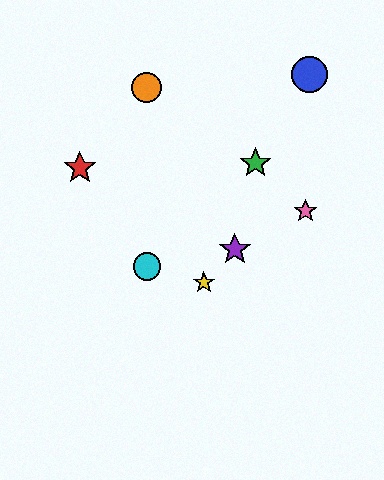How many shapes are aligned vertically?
2 shapes (the orange circle, the cyan circle) are aligned vertically.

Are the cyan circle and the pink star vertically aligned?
No, the cyan circle is at x≈147 and the pink star is at x≈305.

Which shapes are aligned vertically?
The orange circle, the cyan circle are aligned vertically.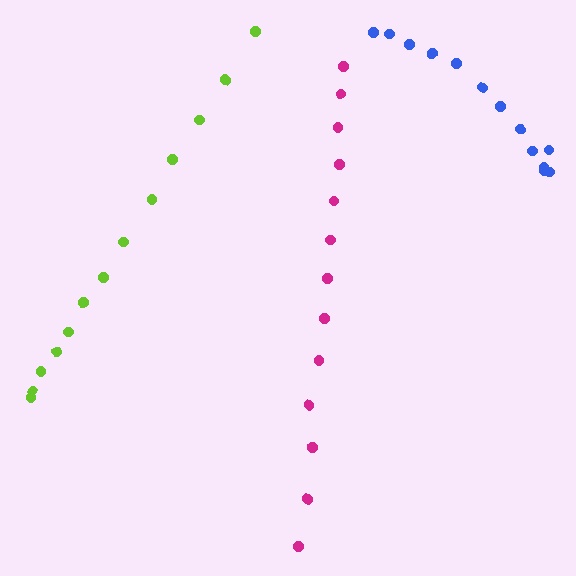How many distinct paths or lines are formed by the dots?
There are 3 distinct paths.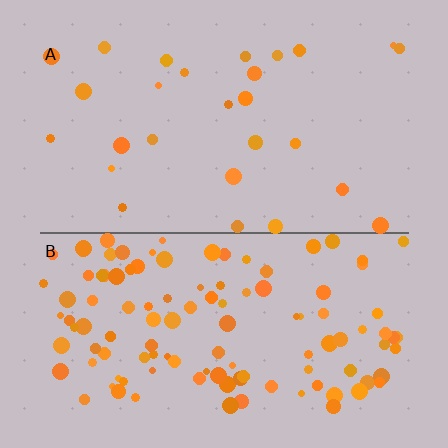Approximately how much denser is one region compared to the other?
Approximately 3.9× — region B over region A.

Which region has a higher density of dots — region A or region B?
B (the bottom).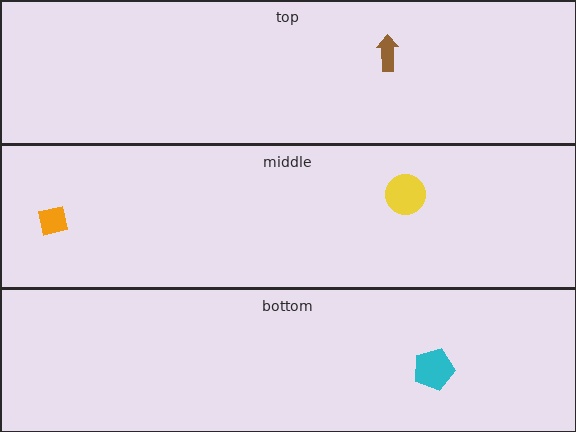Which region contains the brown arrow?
The top region.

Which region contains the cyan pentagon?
The bottom region.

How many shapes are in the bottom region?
1.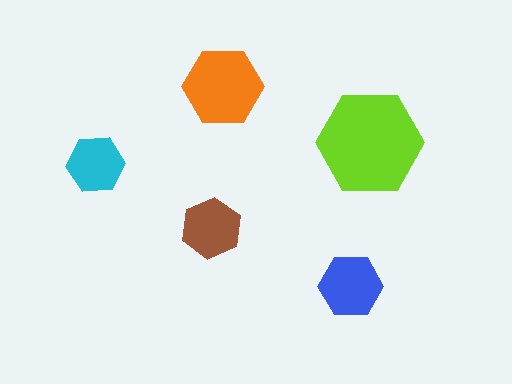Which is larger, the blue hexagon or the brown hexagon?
The blue one.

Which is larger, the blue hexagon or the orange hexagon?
The orange one.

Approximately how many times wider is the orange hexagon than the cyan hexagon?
About 1.5 times wider.